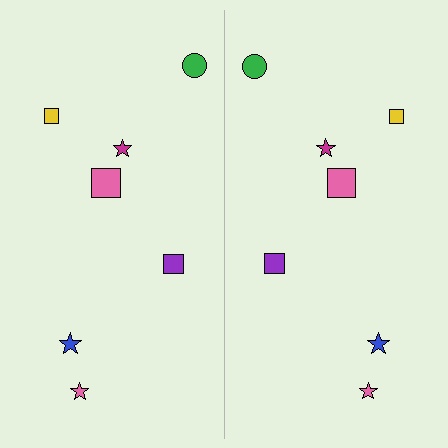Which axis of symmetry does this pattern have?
The pattern has a vertical axis of symmetry running through the center of the image.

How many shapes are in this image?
There are 14 shapes in this image.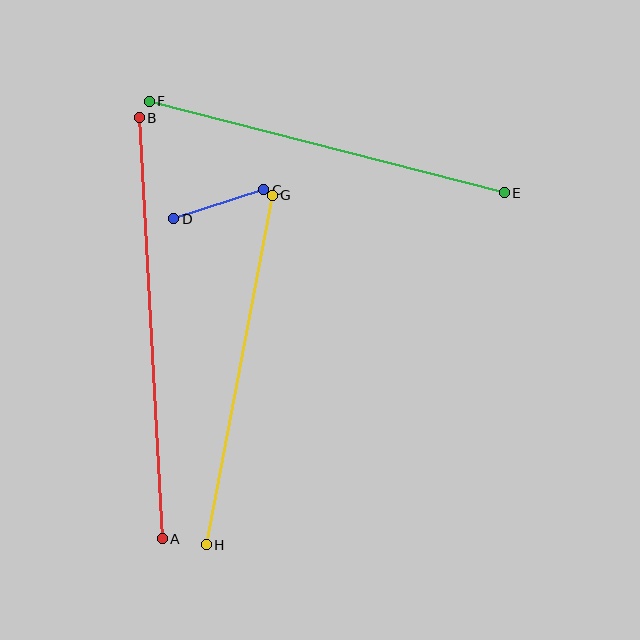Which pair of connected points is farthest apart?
Points A and B are farthest apart.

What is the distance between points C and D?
The distance is approximately 95 pixels.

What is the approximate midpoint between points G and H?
The midpoint is at approximately (239, 370) pixels.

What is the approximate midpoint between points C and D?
The midpoint is at approximately (219, 204) pixels.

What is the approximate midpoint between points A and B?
The midpoint is at approximately (151, 328) pixels.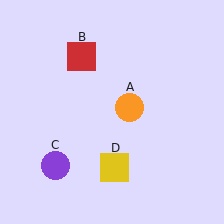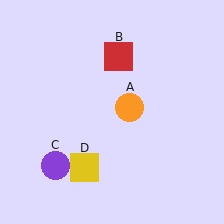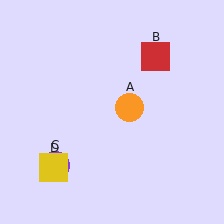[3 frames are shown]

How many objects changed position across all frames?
2 objects changed position: red square (object B), yellow square (object D).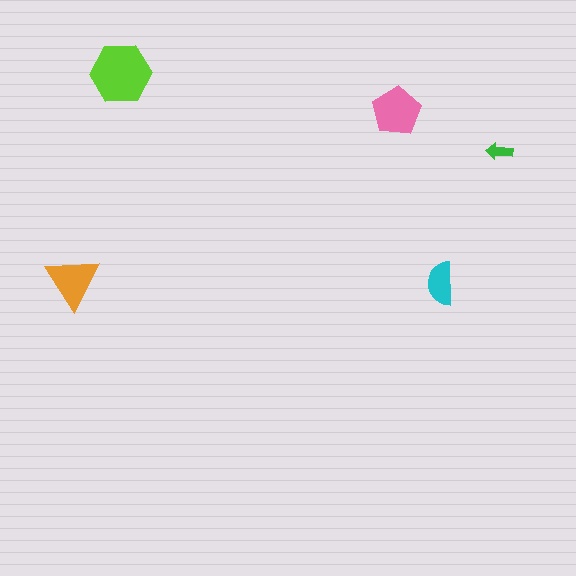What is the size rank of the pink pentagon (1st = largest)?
2nd.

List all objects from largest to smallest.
The lime hexagon, the pink pentagon, the orange triangle, the cyan semicircle, the green arrow.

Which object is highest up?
The lime hexagon is topmost.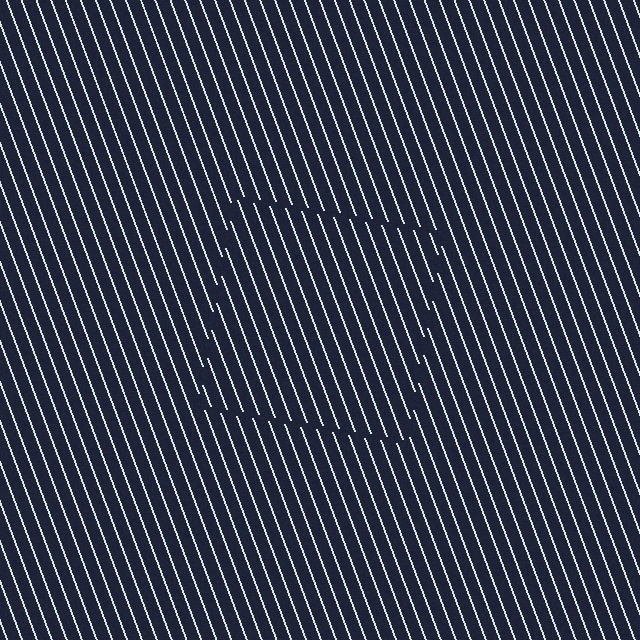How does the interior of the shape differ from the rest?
The interior of the shape contains the same grating, shifted by half a period — the contour is defined by the phase discontinuity where line-ends from the inner and outer gratings abut.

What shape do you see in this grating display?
An illusory square. The interior of the shape contains the same grating, shifted by half a period — the contour is defined by the phase discontinuity where line-ends from the inner and outer gratings abut.